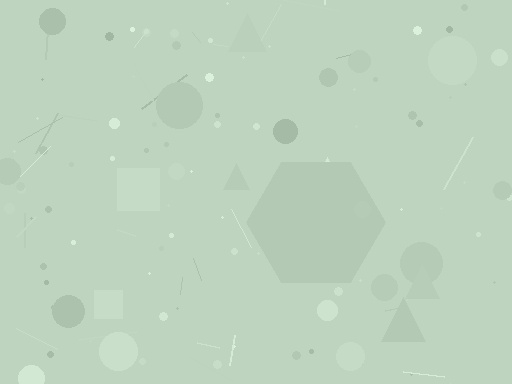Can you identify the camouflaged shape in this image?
The camouflaged shape is a hexagon.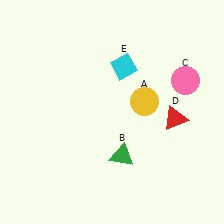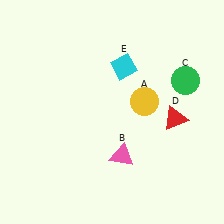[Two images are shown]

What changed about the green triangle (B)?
In Image 1, B is green. In Image 2, it changed to pink.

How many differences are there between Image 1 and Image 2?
There are 2 differences between the two images.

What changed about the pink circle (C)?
In Image 1, C is pink. In Image 2, it changed to green.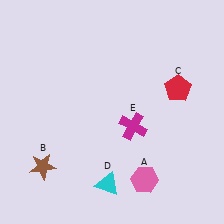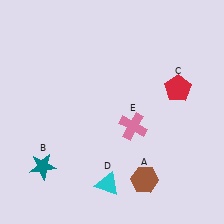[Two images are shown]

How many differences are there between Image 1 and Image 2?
There are 3 differences between the two images.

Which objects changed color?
A changed from pink to brown. B changed from brown to teal. E changed from magenta to pink.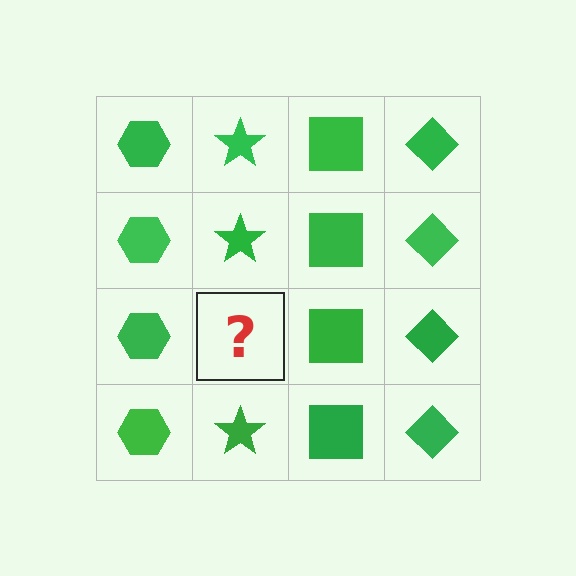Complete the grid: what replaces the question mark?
The question mark should be replaced with a green star.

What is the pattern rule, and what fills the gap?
The rule is that each column has a consistent shape. The gap should be filled with a green star.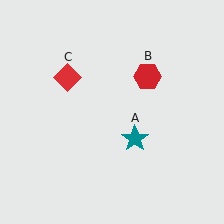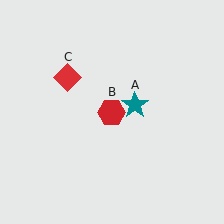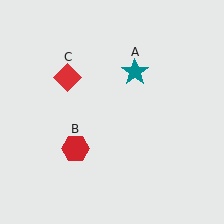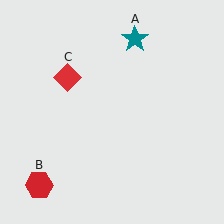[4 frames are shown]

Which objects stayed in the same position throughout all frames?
Red diamond (object C) remained stationary.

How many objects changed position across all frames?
2 objects changed position: teal star (object A), red hexagon (object B).